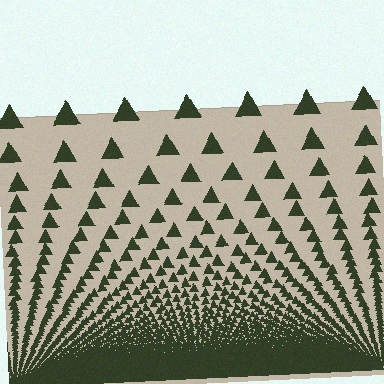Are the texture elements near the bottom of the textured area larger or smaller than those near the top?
Smaller. The gradient is inverted — elements near the bottom are smaller and denser.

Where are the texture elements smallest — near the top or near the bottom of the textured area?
Near the bottom.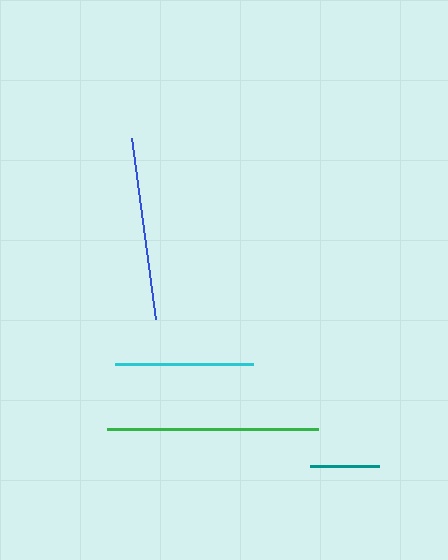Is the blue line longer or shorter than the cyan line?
The blue line is longer than the cyan line.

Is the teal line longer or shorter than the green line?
The green line is longer than the teal line.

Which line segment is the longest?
The green line is the longest at approximately 211 pixels.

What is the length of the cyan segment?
The cyan segment is approximately 138 pixels long.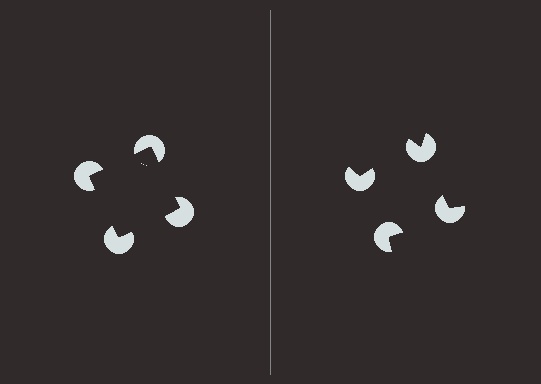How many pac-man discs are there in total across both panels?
8 — 4 on each side.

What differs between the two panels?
The pac-man discs are positioned identically on both sides; only the wedge orientations differ. On the left they align to a square; on the right they are misaligned.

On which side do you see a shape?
An illusory square appears on the left side. On the right side the wedge cuts are rotated, so no coherent shape forms.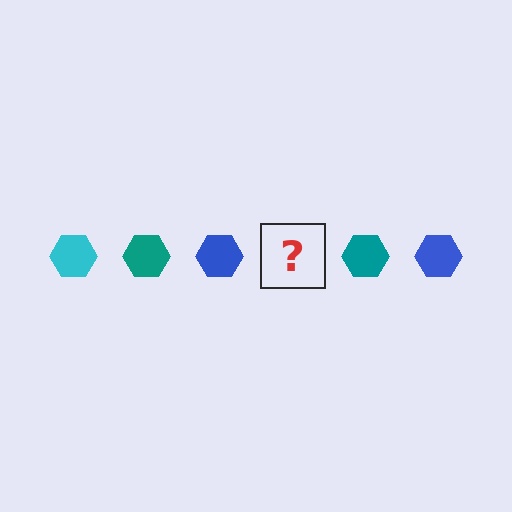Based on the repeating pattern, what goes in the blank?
The blank should be a cyan hexagon.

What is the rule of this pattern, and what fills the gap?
The rule is that the pattern cycles through cyan, teal, blue hexagons. The gap should be filled with a cyan hexagon.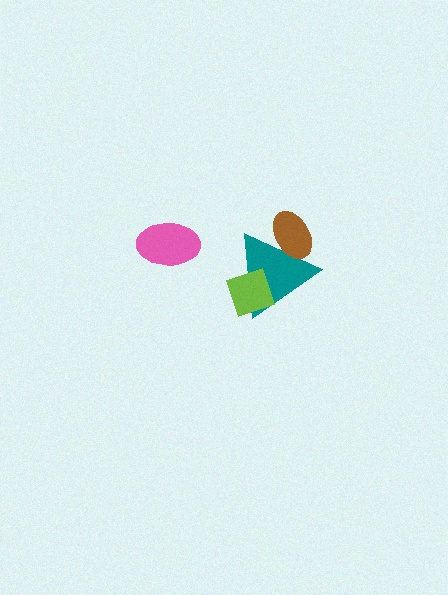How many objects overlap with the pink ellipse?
0 objects overlap with the pink ellipse.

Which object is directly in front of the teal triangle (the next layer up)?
The brown ellipse is directly in front of the teal triangle.